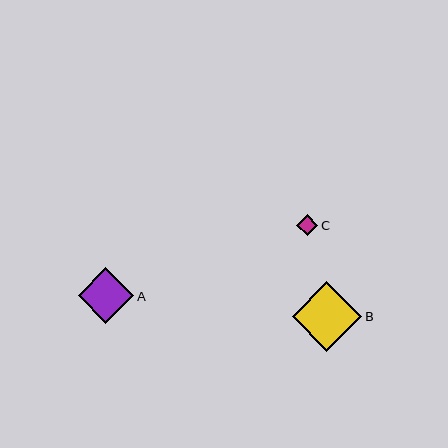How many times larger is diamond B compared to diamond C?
Diamond B is approximately 3.3 times the size of diamond C.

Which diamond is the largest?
Diamond B is the largest with a size of approximately 69 pixels.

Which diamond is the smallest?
Diamond C is the smallest with a size of approximately 21 pixels.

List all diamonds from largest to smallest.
From largest to smallest: B, A, C.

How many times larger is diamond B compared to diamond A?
Diamond B is approximately 1.2 times the size of diamond A.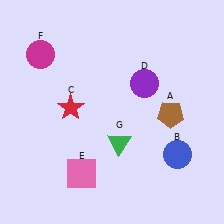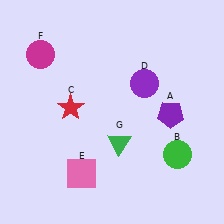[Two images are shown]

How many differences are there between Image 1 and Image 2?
There are 2 differences between the two images.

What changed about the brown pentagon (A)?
In Image 1, A is brown. In Image 2, it changed to purple.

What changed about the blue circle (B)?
In Image 1, B is blue. In Image 2, it changed to green.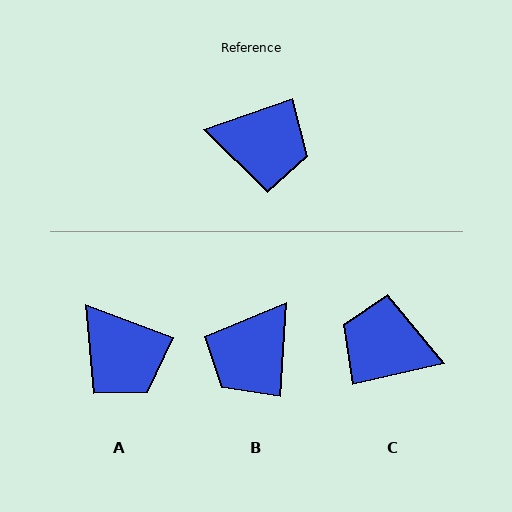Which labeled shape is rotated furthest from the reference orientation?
C, about 174 degrees away.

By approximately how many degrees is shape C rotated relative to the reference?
Approximately 174 degrees counter-clockwise.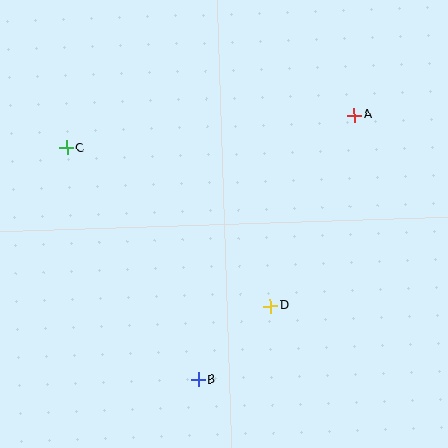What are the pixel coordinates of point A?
Point A is at (354, 115).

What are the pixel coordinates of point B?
Point B is at (198, 380).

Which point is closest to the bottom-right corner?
Point D is closest to the bottom-right corner.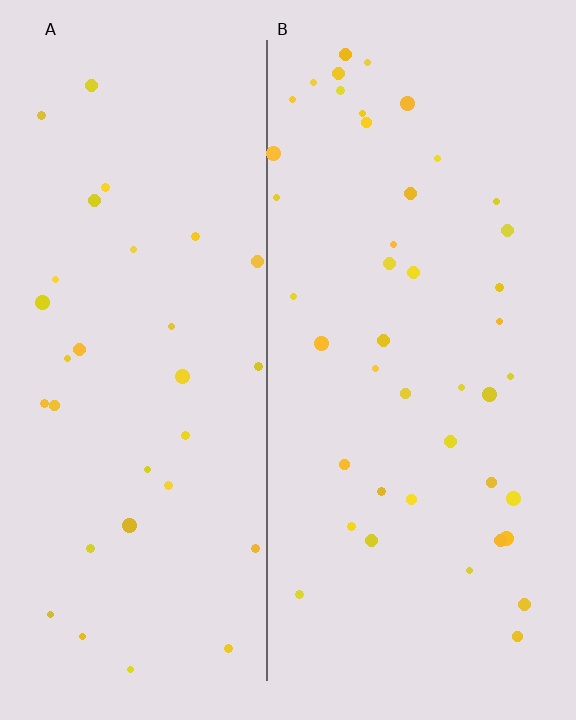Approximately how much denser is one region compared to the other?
Approximately 1.4× — region B over region A.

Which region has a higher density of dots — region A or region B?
B (the right).